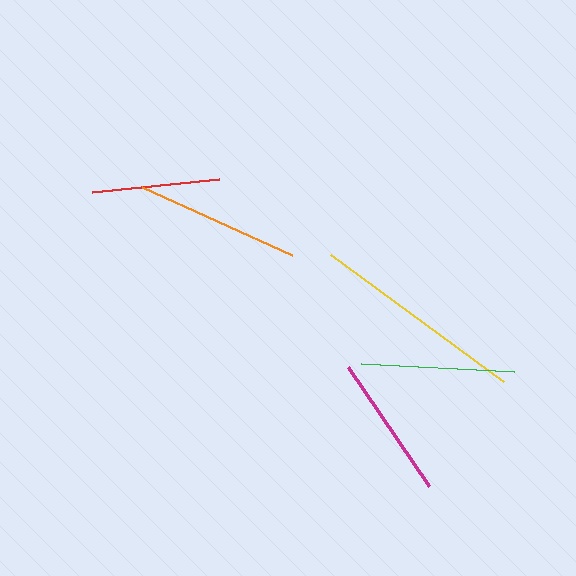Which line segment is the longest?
The yellow line is the longest at approximately 215 pixels.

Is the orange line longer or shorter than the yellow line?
The yellow line is longer than the orange line.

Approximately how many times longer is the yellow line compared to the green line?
The yellow line is approximately 1.4 times the length of the green line.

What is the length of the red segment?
The red segment is approximately 127 pixels long.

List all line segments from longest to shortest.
From longest to shortest: yellow, orange, green, magenta, red.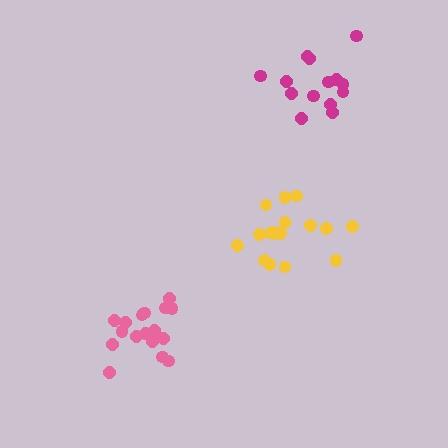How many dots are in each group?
Group 1: 14 dots, Group 2: 17 dots, Group 3: 17 dots (48 total).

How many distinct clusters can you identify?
There are 3 distinct clusters.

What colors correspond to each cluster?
The clusters are colored: magenta, pink, yellow.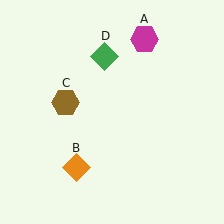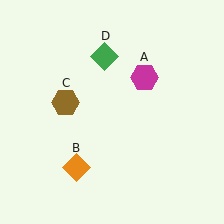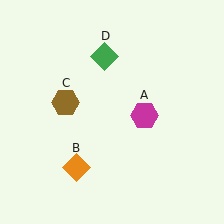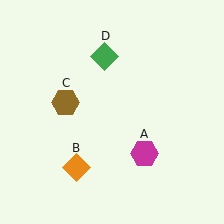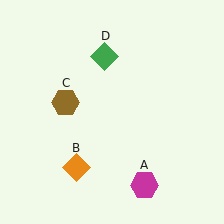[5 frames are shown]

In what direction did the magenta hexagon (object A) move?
The magenta hexagon (object A) moved down.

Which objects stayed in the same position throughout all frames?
Orange diamond (object B) and brown hexagon (object C) and green diamond (object D) remained stationary.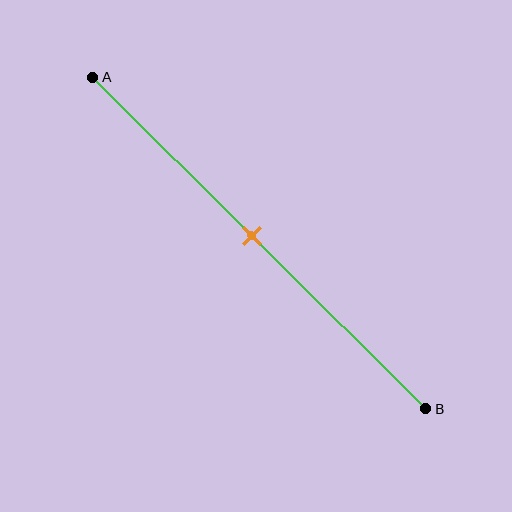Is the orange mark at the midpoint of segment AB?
Yes, the mark is approximately at the midpoint.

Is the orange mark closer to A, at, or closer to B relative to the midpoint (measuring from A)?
The orange mark is approximately at the midpoint of segment AB.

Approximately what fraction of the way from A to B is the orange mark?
The orange mark is approximately 50% of the way from A to B.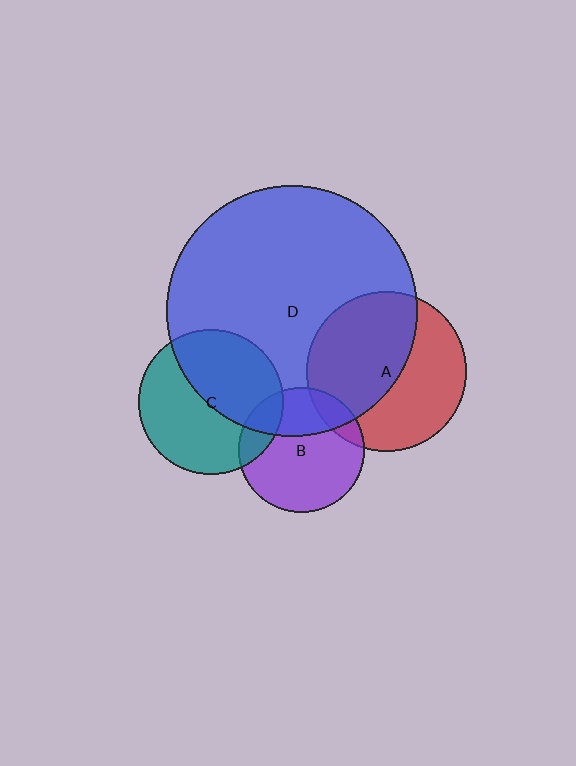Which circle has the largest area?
Circle D (blue).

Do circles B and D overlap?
Yes.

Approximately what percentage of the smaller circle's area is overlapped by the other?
Approximately 30%.